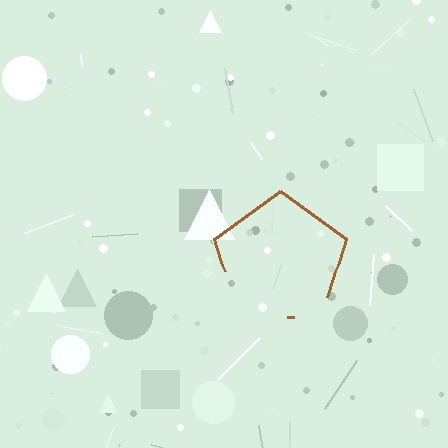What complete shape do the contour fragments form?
The contour fragments form a pentagon.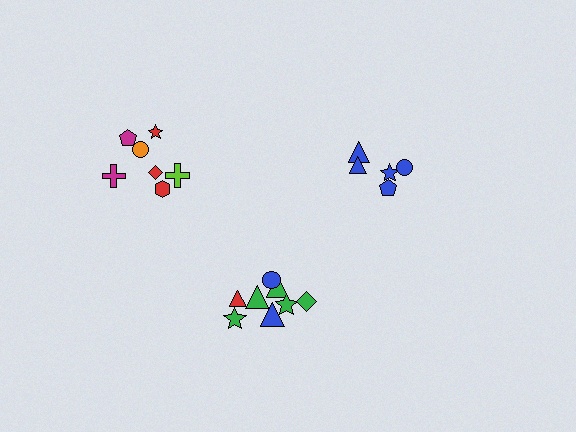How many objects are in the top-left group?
There are 7 objects.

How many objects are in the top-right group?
There are 5 objects.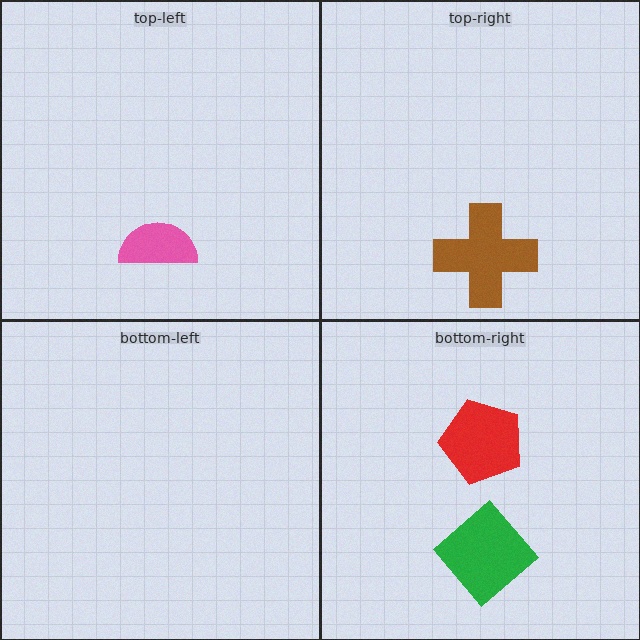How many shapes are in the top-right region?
1.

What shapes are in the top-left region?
The pink semicircle.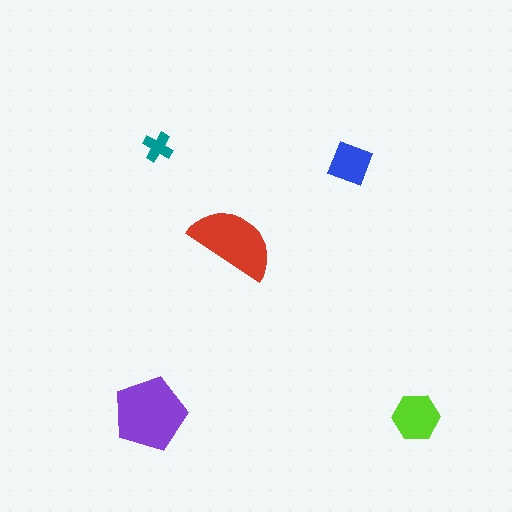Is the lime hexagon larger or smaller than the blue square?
Larger.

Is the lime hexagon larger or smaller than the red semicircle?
Smaller.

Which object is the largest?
The purple pentagon.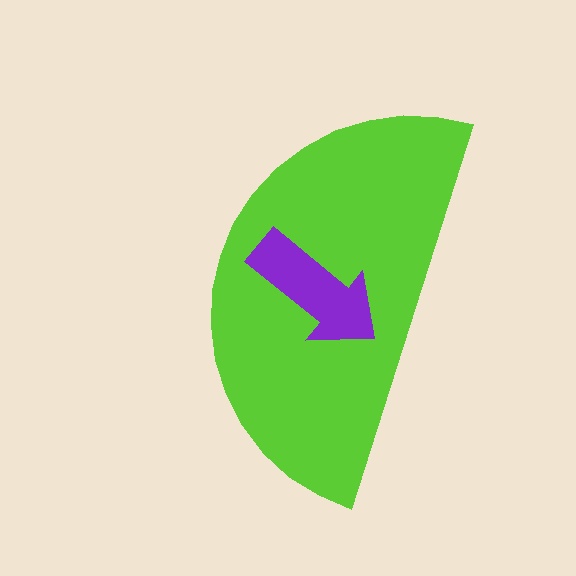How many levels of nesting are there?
2.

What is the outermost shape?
The lime semicircle.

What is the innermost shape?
The purple arrow.